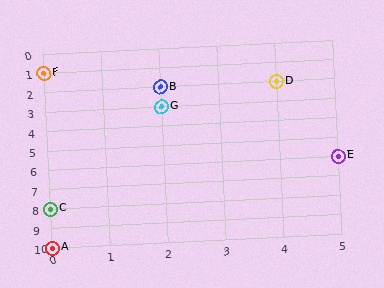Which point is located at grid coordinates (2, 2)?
Point B is at (2, 2).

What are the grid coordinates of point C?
Point C is at grid coordinates (0, 8).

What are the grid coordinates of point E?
Point E is at grid coordinates (5, 6).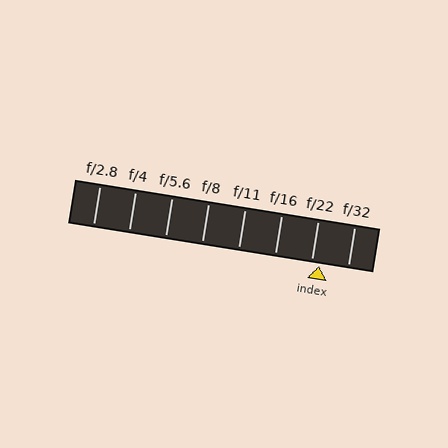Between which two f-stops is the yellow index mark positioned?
The index mark is between f/22 and f/32.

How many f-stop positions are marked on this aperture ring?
There are 8 f-stop positions marked.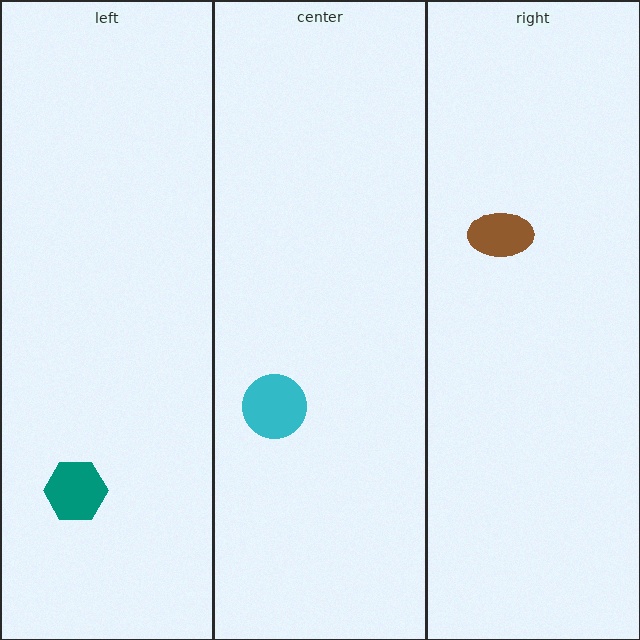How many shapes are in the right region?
1.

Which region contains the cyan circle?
The center region.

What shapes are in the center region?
The cyan circle.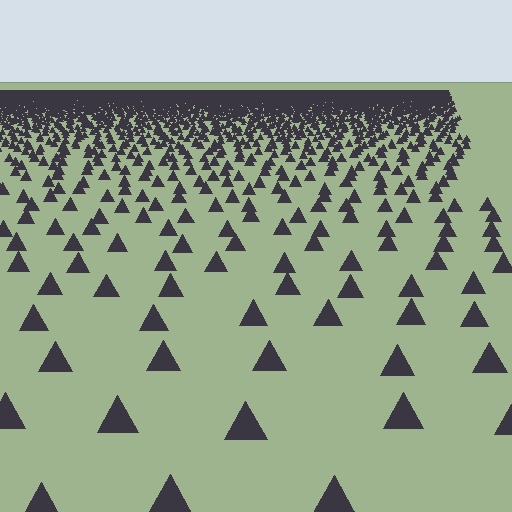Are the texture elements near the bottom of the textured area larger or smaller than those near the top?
Larger. Near the bottom, elements are closer to the viewer and appear at a bigger on-screen size.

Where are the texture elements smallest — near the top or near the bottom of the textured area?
Near the top.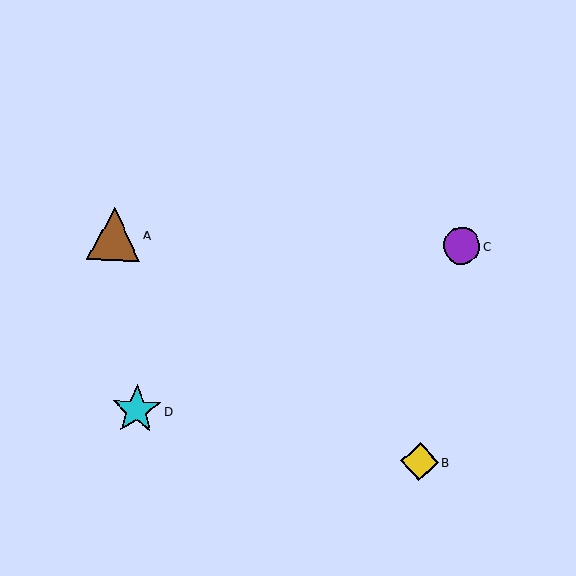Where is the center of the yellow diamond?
The center of the yellow diamond is at (420, 462).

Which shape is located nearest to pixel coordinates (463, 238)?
The purple circle (labeled C) at (462, 246) is nearest to that location.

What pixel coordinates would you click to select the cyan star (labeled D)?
Click at (136, 410) to select the cyan star D.